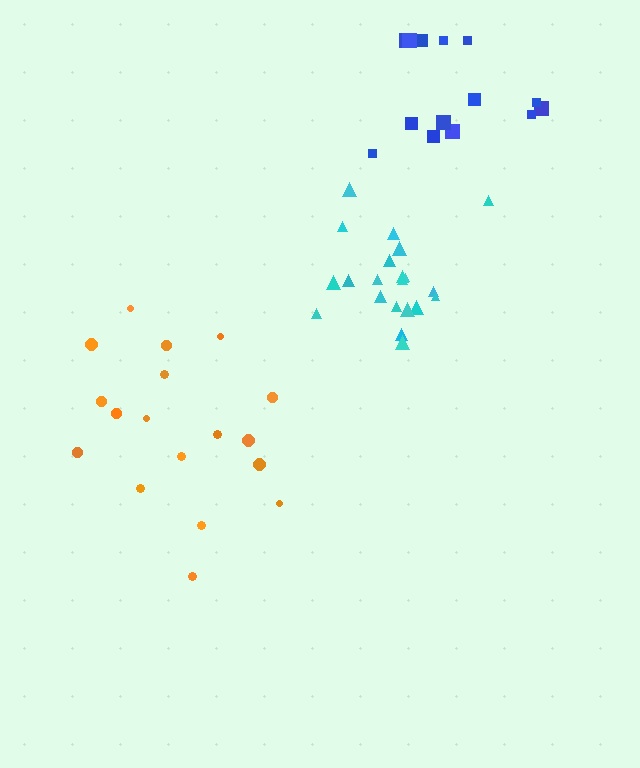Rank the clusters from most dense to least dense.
cyan, blue, orange.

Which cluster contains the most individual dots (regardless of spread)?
Cyan (21).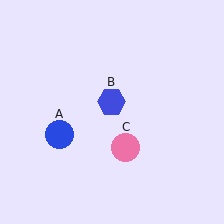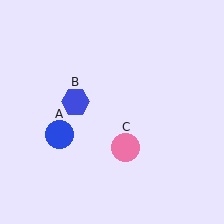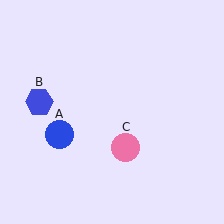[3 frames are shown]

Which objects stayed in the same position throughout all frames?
Blue circle (object A) and pink circle (object C) remained stationary.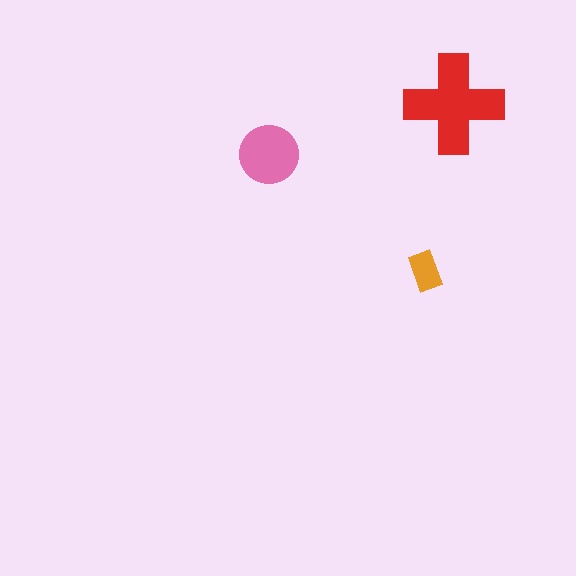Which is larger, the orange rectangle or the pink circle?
The pink circle.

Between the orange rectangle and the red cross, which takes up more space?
The red cross.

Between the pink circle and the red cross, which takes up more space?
The red cross.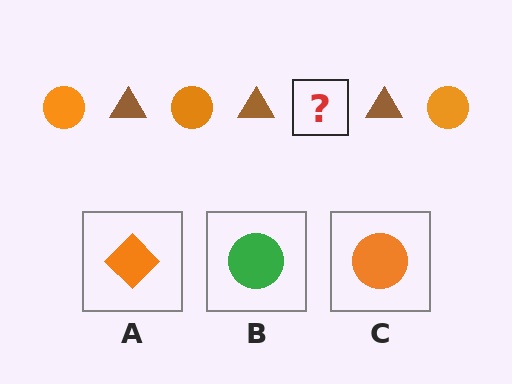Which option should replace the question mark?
Option C.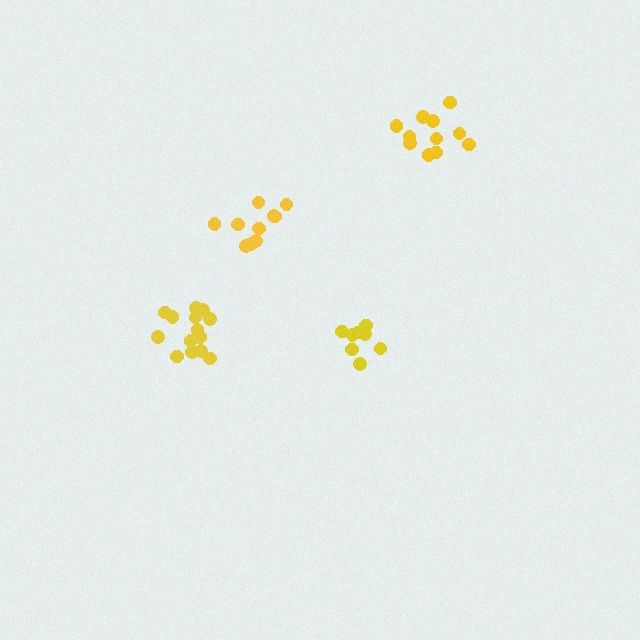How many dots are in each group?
Group 1: 10 dots, Group 2: 8 dots, Group 3: 11 dots, Group 4: 14 dots (43 total).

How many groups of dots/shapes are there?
There are 4 groups.